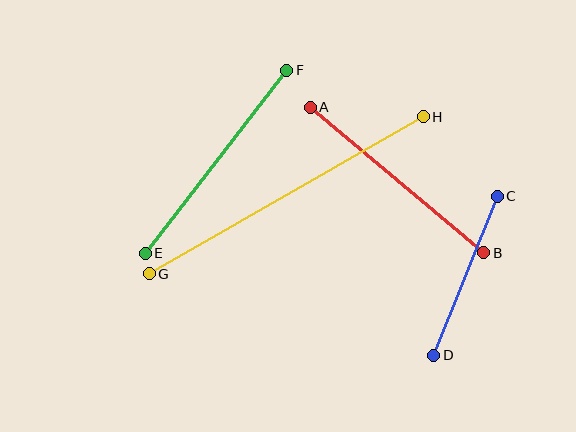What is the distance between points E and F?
The distance is approximately 231 pixels.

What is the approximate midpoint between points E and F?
The midpoint is at approximately (216, 162) pixels.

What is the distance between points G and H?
The distance is approximately 316 pixels.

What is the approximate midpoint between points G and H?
The midpoint is at approximately (286, 195) pixels.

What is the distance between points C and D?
The distance is approximately 171 pixels.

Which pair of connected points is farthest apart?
Points G and H are farthest apart.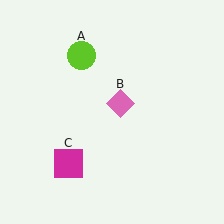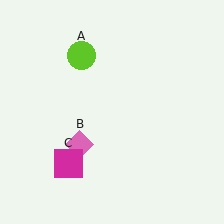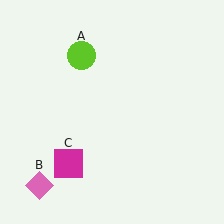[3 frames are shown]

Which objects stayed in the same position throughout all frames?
Lime circle (object A) and magenta square (object C) remained stationary.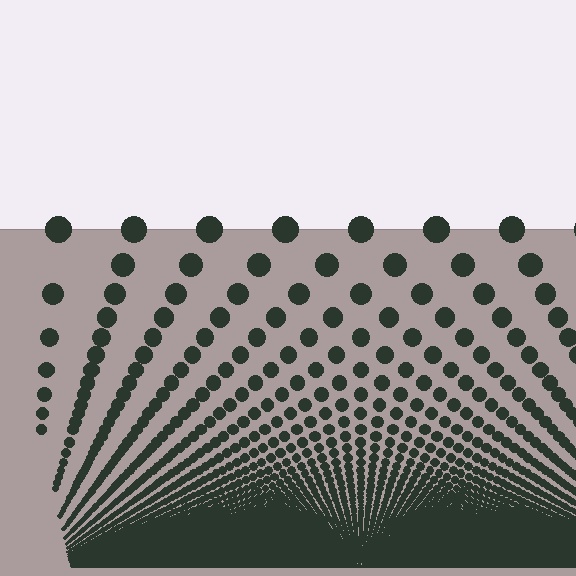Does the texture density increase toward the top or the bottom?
Density increases toward the bottom.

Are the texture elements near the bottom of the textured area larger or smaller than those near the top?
Smaller. The gradient is inverted — elements near the bottom are smaller and denser.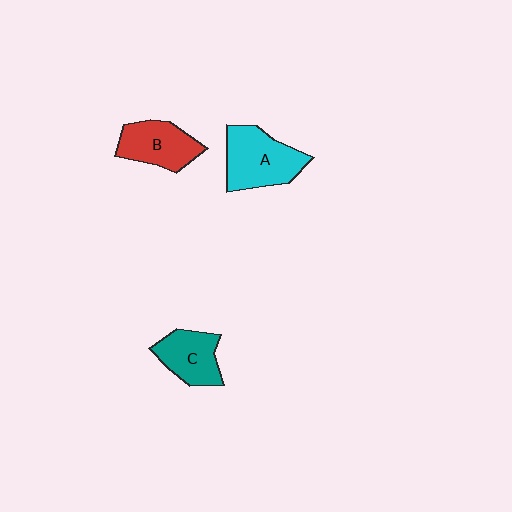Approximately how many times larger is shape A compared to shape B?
Approximately 1.3 times.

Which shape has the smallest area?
Shape C (teal).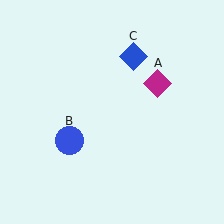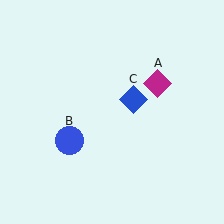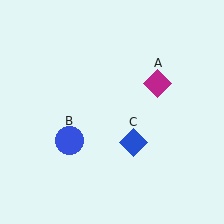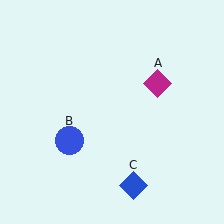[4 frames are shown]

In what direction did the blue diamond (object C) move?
The blue diamond (object C) moved down.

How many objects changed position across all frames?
1 object changed position: blue diamond (object C).